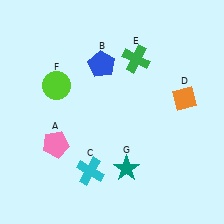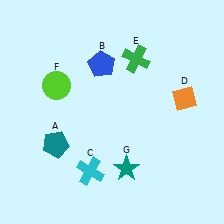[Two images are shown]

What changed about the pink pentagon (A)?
In Image 1, A is pink. In Image 2, it changed to teal.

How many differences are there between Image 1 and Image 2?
There is 1 difference between the two images.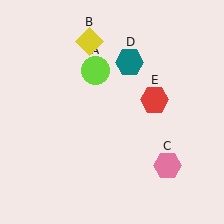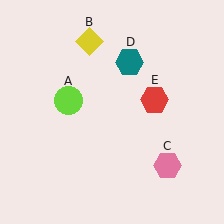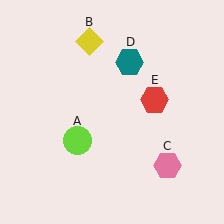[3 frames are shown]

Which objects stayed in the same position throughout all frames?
Yellow diamond (object B) and pink hexagon (object C) and teal hexagon (object D) and red hexagon (object E) remained stationary.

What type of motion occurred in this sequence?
The lime circle (object A) rotated counterclockwise around the center of the scene.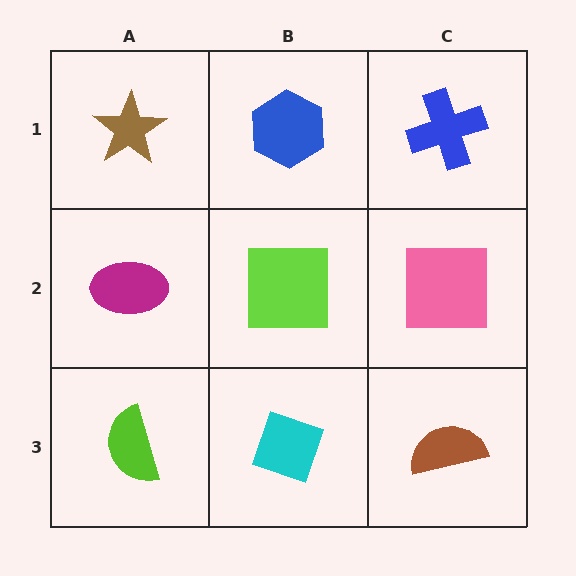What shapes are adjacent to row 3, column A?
A magenta ellipse (row 2, column A), a cyan diamond (row 3, column B).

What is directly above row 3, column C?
A pink square.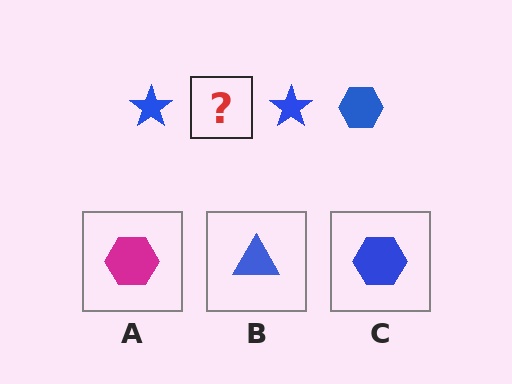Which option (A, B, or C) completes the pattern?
C.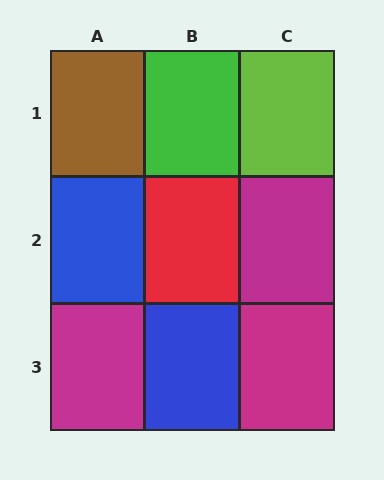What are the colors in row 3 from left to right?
Magenta, blue, magenta.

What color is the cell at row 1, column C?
Lime.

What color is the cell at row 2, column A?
Blue.